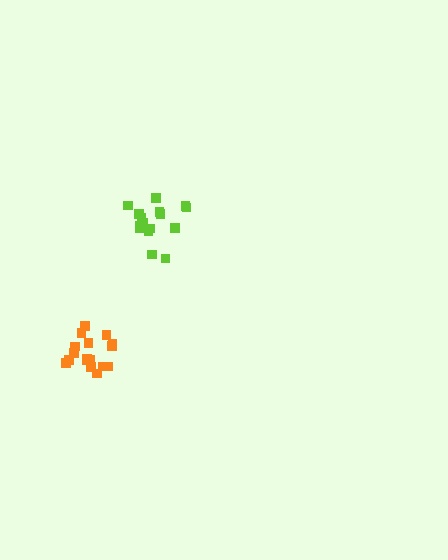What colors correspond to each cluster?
The clusters are colored: lime, orange.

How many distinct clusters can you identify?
There are 2 distinct clusters.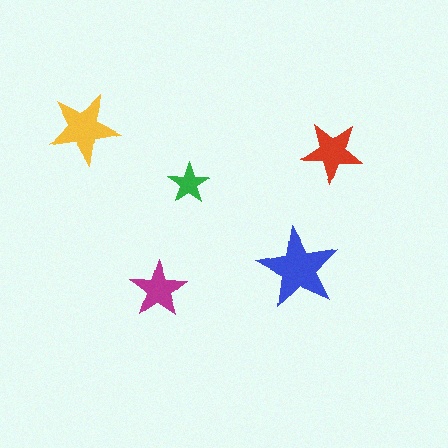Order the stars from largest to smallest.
the blue one, the yellow one, the red one, the magenta one, the green one.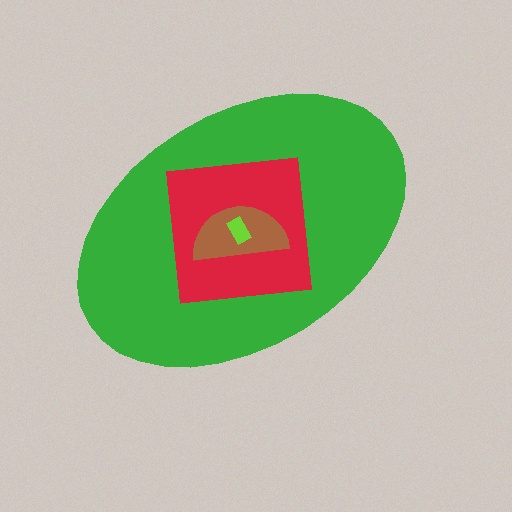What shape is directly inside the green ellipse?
The red square.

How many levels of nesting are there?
4.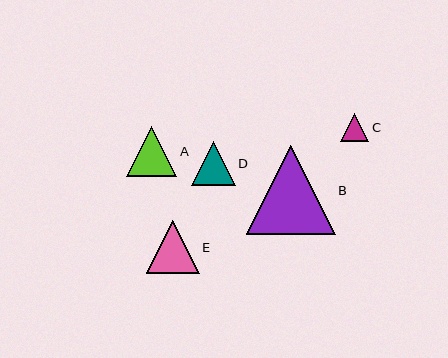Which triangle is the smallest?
Triangle C is the smallest with a size of approximately 28 pixels.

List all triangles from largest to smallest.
From largest to smallest: B, E, A, D, C.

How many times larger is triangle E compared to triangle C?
Triangle E is approximately 1.9 times the size of triangle C.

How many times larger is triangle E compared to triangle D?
Triangle E is approximately 1.2 times the size of triangle D.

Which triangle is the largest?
Triangle B is the largest with a size of approximately 89 pixels.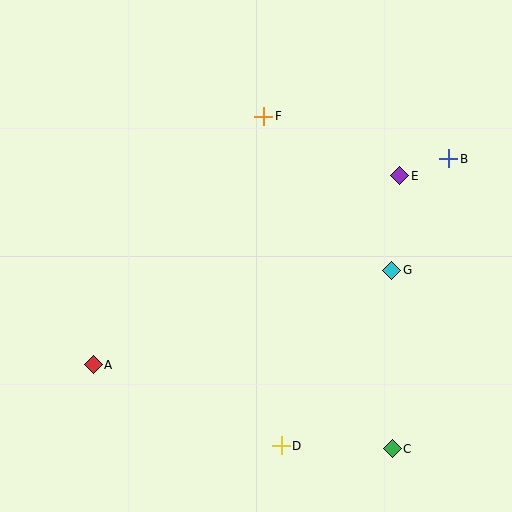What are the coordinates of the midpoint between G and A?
The midpoint between G and A is at (242, 318).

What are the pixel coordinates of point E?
Point E is at (400, 176).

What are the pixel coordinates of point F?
Point F is at (264, 116).